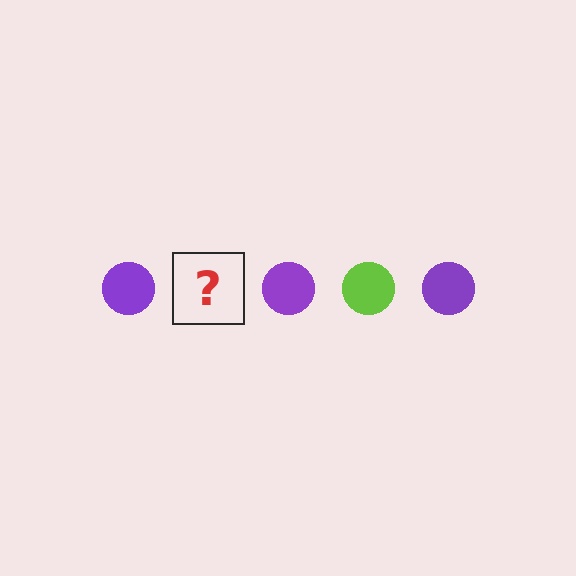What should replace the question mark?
The question mark should be replaced with a lime circle.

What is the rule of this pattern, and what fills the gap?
The rule is that the pattern cycles through purple, lime circles. The gap should be filled with a lime circle.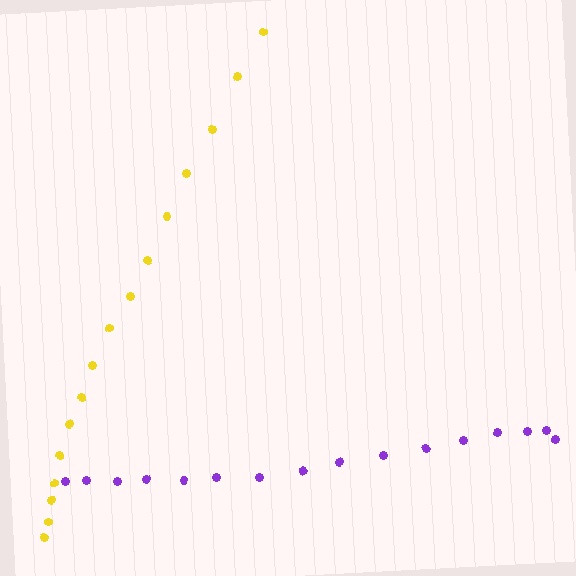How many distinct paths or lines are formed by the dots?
There are 2 distinct paths.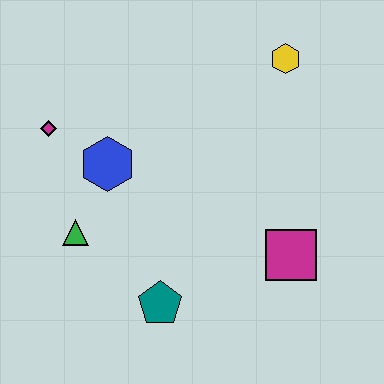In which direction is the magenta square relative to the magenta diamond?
The magenta square is to the right of the magenta diamond.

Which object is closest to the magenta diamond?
The blue hexagon is closest to the magenta diamond.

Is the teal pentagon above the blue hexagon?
No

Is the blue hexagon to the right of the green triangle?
Yes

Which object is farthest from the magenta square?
The magenta diamond is farthest from the magenta square.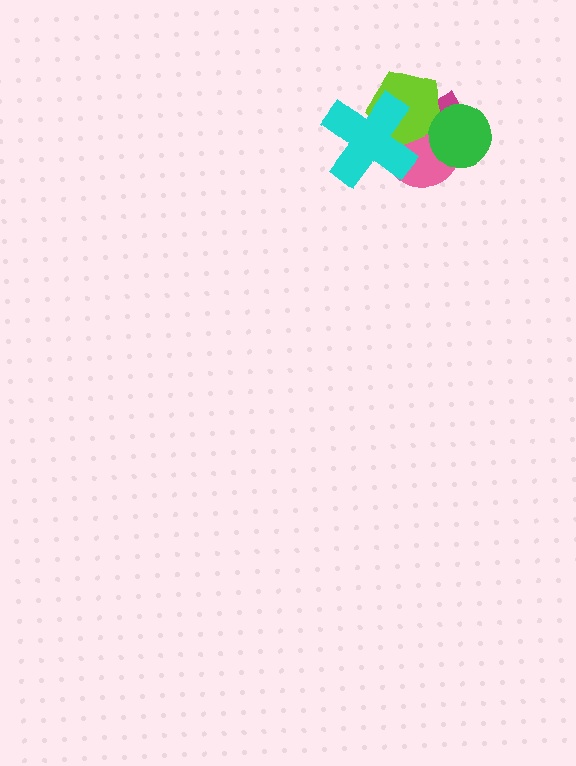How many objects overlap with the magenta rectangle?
3 objects overlap with the magenta rectangle.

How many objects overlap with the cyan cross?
2 objects overlap with the cyan cross.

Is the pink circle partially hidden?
Yes, it is partially covered by another shape.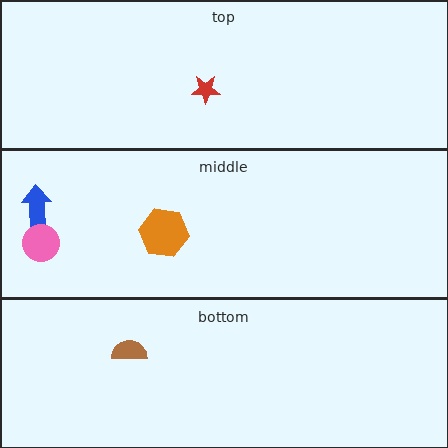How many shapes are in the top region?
1.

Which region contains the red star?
The top region.